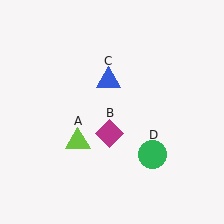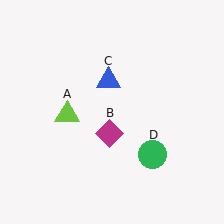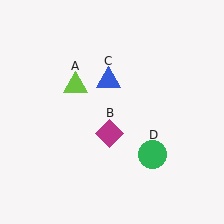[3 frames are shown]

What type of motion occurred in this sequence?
The lime triangle (object A) rotated clockwise around the center of the scene.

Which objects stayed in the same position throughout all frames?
Magenta diamond (object B) and blue triangle (object C) and green circle (object D) remained stationary.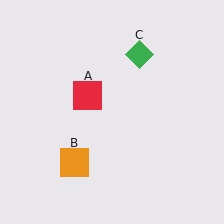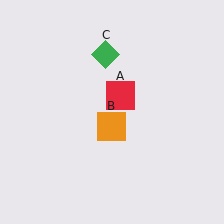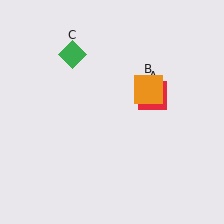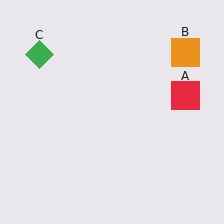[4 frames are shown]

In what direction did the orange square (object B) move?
The orange square (object B) moved up and to the right.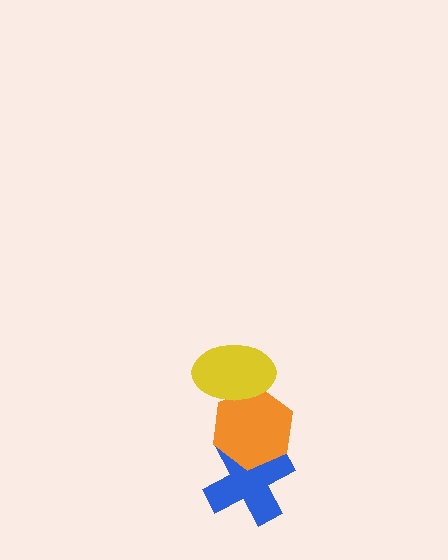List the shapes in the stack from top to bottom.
From top to bottom: the yellow ellipse, the orange hexagon, the blue cross.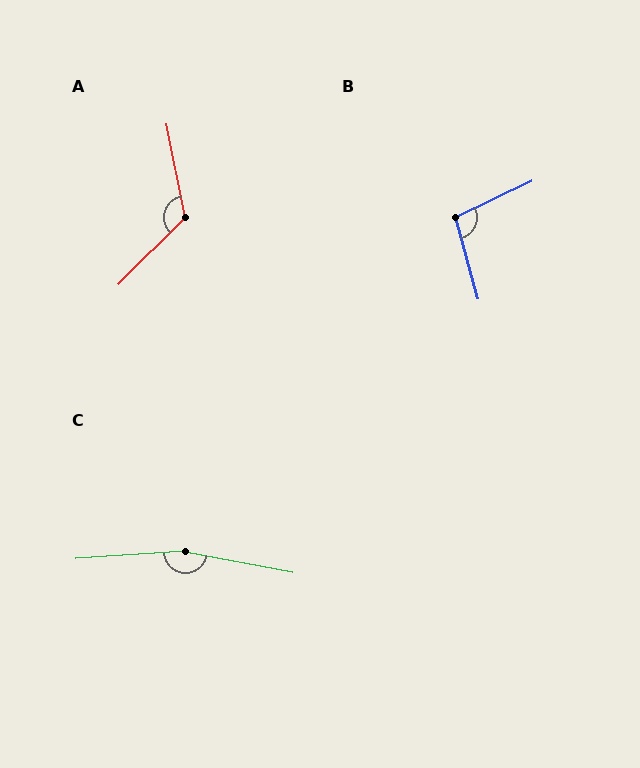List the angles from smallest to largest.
B (100°), A (124°), C (165°).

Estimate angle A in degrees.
Approximately 124 degrees.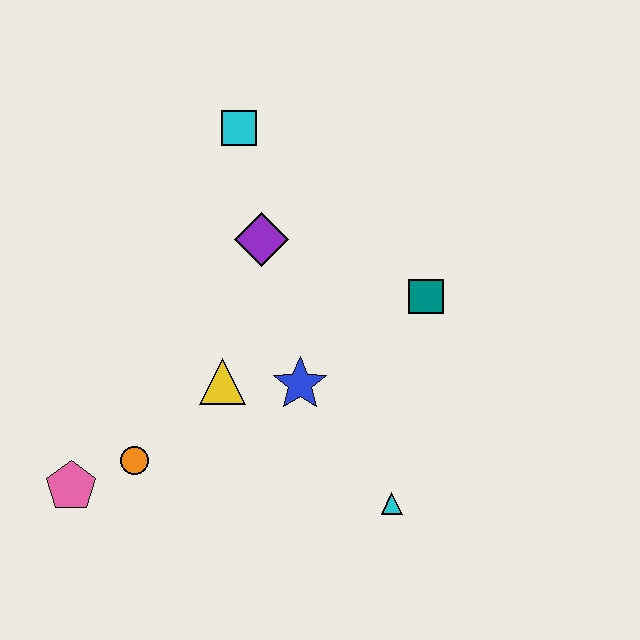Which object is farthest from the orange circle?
The cyan square is farthest from the orange circle.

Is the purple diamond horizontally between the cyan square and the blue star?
Yes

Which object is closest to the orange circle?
The pink pentagon is closest to the orange circle.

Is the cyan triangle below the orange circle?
Yes